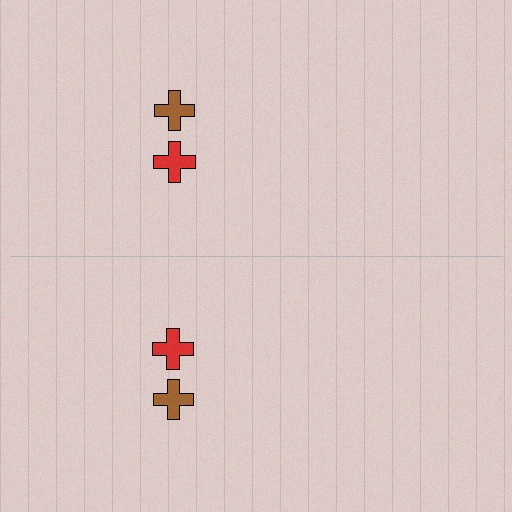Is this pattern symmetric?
Yes, this pattern has bilateral (reflection) symmetry.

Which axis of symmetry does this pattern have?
The pattern has a horizontal axis of symmetry running through the center of the image.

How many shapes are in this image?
There are 4 shapes in this image.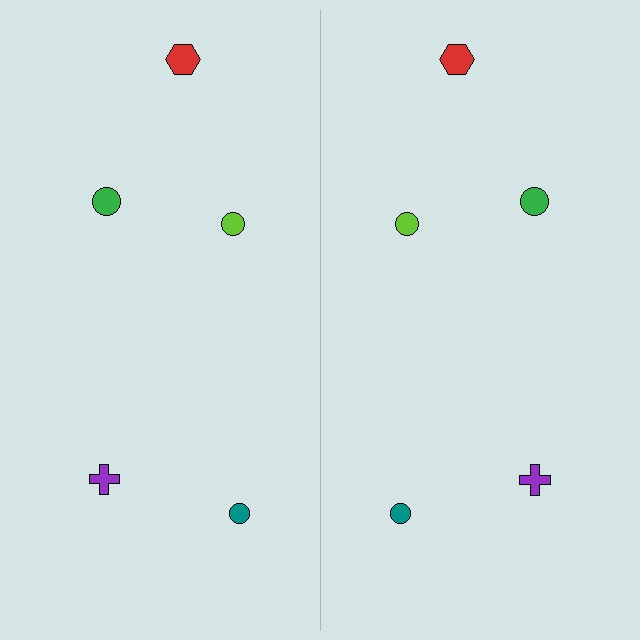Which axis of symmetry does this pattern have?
The pattern has a vertical axis of symmetry running through the center of the image.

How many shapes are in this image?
There are 10 shapes in this image.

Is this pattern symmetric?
Yes, this pattern has bilateral (reflection) symmetry.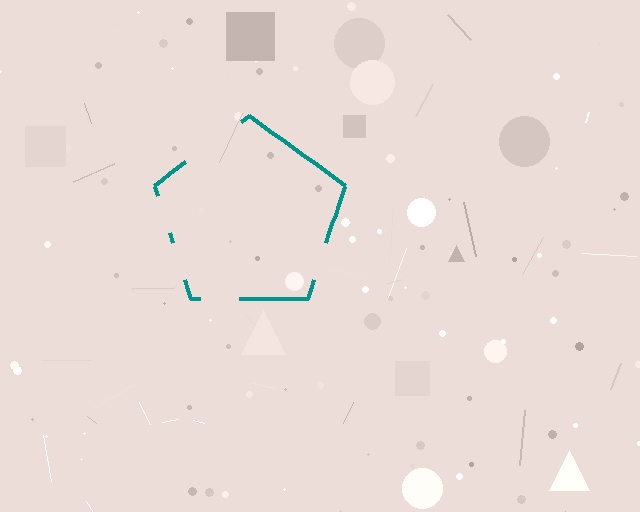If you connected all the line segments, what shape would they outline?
They would outline a pentagon.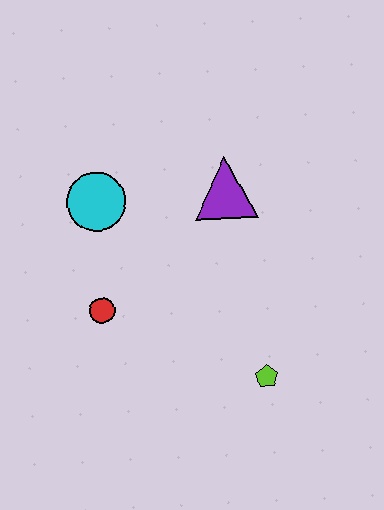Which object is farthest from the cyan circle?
The lime pentagon is farthest from the cyan circle.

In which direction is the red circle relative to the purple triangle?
The red circle is to the left of the purple triangle.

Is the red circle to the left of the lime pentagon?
Yes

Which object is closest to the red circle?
The cyan circle is closest to the red circle.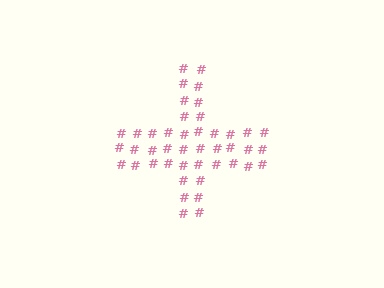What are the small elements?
The small elements are hash symbols.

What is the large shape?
The large shape is a cross.